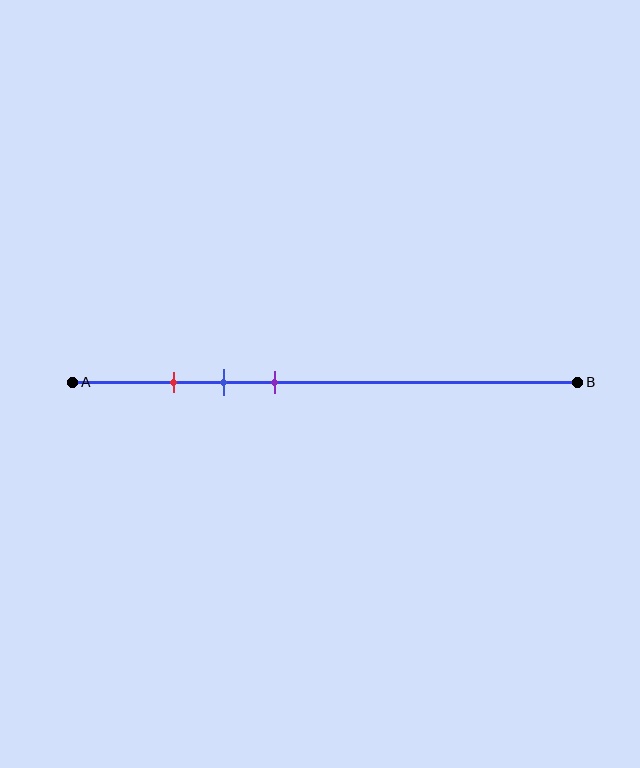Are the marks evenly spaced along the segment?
Yes, the marks are approximately evenly spaced.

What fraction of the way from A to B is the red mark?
The red mark is approximately 20% (0.2) of the way from A to B.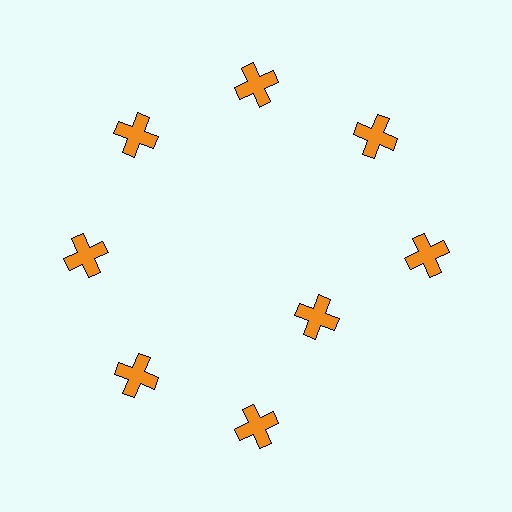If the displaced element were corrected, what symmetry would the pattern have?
It would have 8-fold rotational symmetry — the pattern would map onto itself every 45 degrees.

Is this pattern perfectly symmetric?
No. The 8 orange crosses are arranged in a ring, but one element near the 4 o'clock position is pulled inward toward the center, breaking the 8-fold rotational symmetry.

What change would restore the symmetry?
The symmetry would be restored by moving it outward, back onto the ring so that all 8 crosses sit at equal angles and equal distance from the center.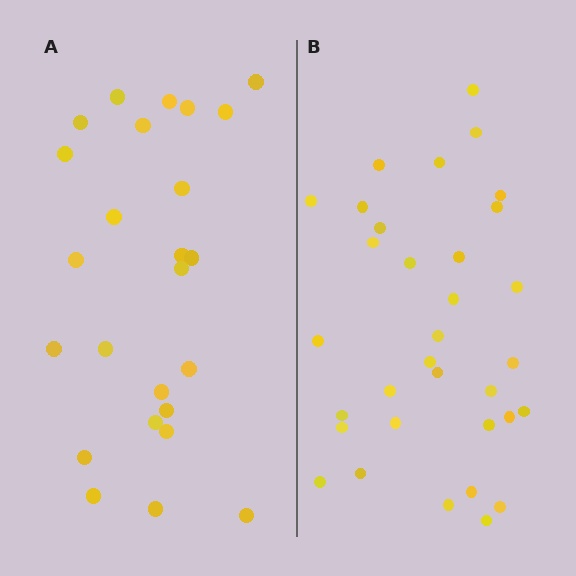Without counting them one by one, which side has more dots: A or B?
Region B (the right region) has more dots.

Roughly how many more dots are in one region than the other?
Region B has roughly 8 or so more dots than region A.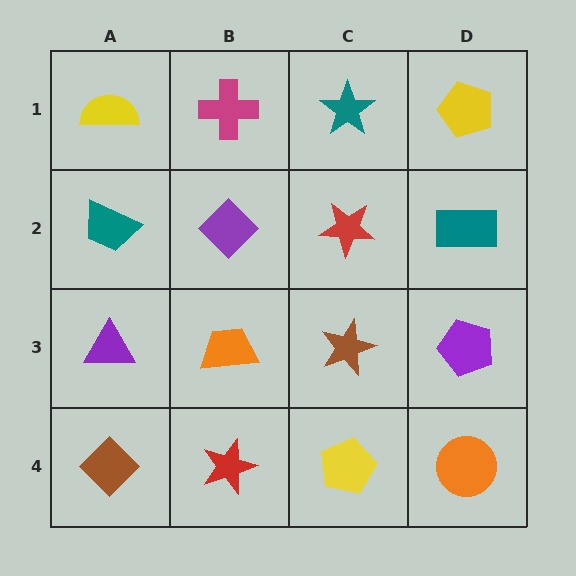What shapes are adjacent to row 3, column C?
A red star (row 2, column C), a yellow pentagon (row 4, column C), an orange trapezoid (row 3, column B), a purple pentagon (row 3, column D).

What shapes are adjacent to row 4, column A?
A purple triangle (row 3, column A), a red star (row 4, column B).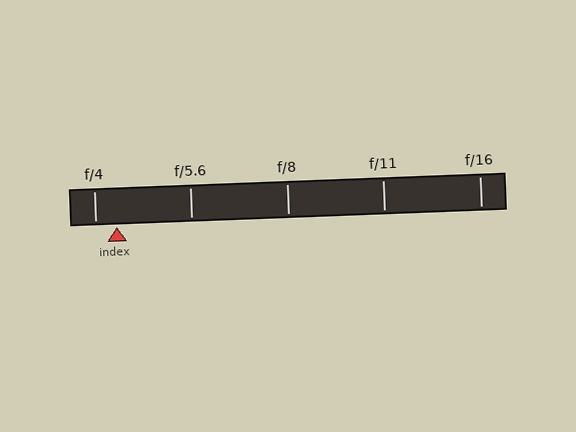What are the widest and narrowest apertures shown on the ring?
The widest aperture shown is f/4 and the narrowest is f/16.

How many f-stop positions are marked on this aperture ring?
There are 5 f-stop positions marked.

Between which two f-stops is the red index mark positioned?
The index mark is between f/4 and f/5.6.